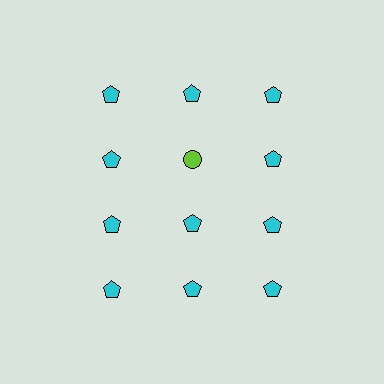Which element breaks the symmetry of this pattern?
The lime circle in the second row, second from left column breaks the symmetry. All other shapes are cyan pentagons.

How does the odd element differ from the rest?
It differs in both color (lime instead of cyan) and shape (circle instead of pentagon).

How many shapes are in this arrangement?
There are 12 shapes arranged in a grid pattern.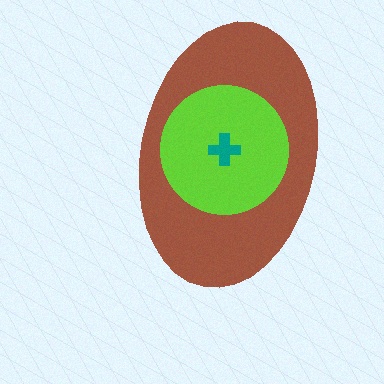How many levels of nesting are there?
3.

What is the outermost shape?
The brown ellipse.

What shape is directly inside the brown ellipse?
The lime circle.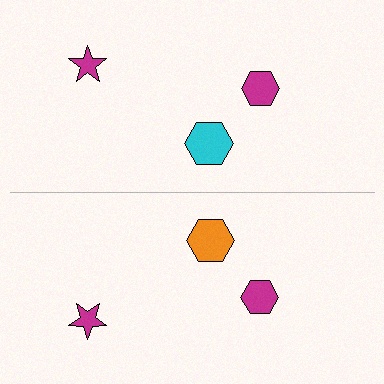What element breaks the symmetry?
The orange hexagon on the bottom side breaks the symmetry — its mirror counterpart is cyan.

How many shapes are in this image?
There are 6 shapes in this image.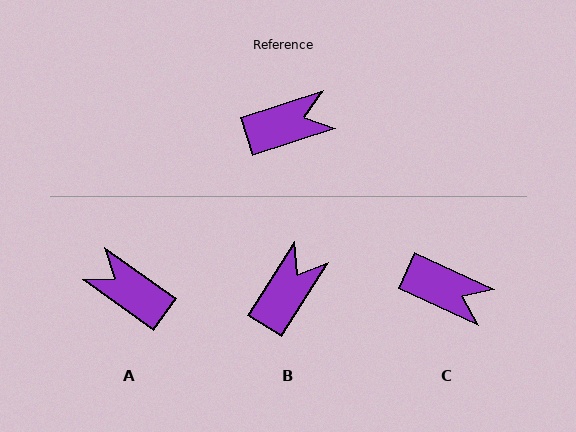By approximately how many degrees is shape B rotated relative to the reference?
Approximately 40 degrees counter-clockwise.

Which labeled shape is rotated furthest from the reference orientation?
A, about 127 degrees away.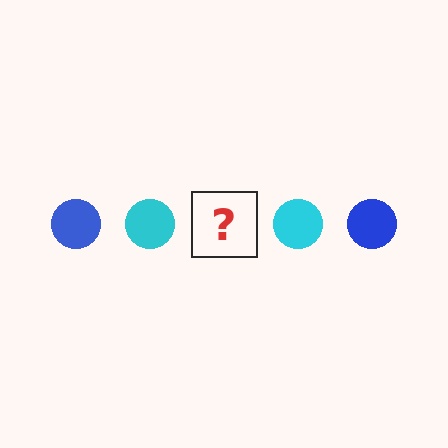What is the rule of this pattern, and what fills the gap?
The rule is that the pattern cycles through blue, cyan circles. The gap should be filled with a blue circle.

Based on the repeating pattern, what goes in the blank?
The blank should be a blue circle.